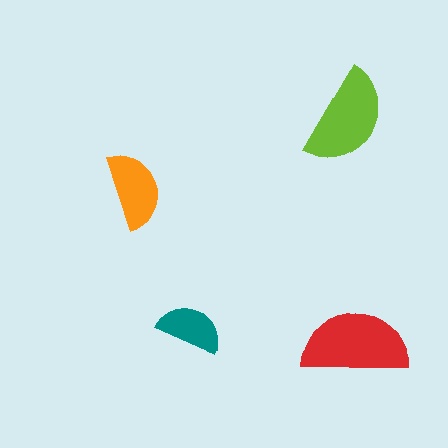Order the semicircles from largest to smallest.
the red one, the lime one, the orange one, the teal one.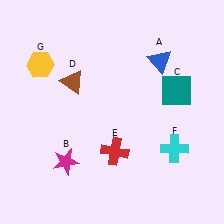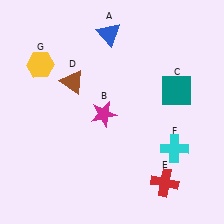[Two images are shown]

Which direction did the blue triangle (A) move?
The blue triangle (A) moved left.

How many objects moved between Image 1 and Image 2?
3 objects moved between the two images.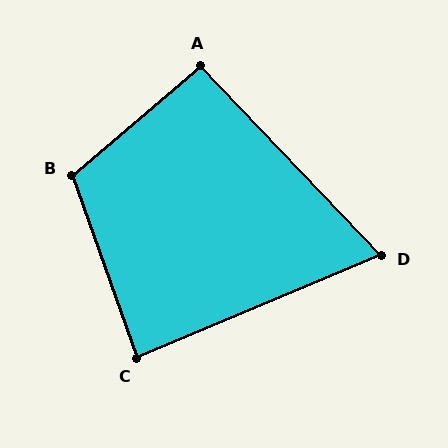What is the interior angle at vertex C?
Approximately 87 degrees (approximately right).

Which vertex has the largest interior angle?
B, at approximately 111 degrees.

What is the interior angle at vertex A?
Approximately 93 degrees (approximately right).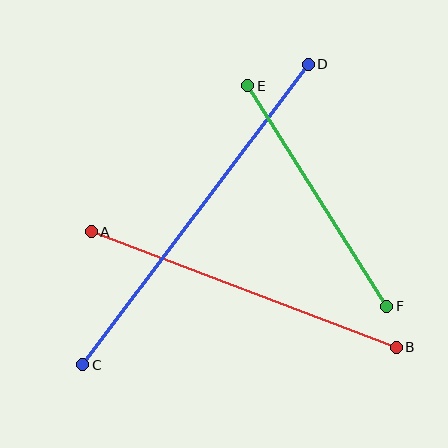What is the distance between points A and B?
The distance is approximately 326 pixels.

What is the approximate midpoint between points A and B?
The midpoint is at approximately (244, 290) pixels.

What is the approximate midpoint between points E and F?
The midpoint is at approximately (317, 196) pixels.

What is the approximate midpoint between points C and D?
The midpoint is at approximately (196, 215) pixels.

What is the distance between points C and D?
The distance is approximately 376 pixels.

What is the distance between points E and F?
The distance is approximately 261 pixels.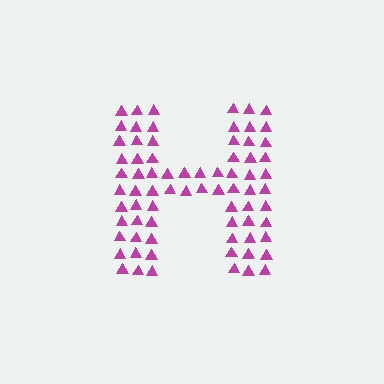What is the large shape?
The large shape is the letter H.